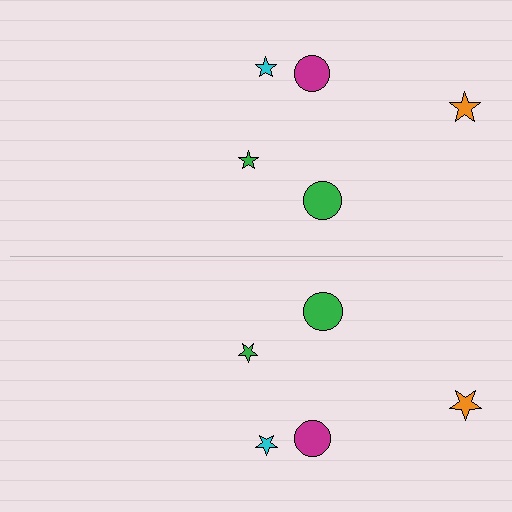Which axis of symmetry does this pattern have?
The pattern has a horizontal axis of symmetry running through the center of the image.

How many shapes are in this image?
There are 10 shapes in this image.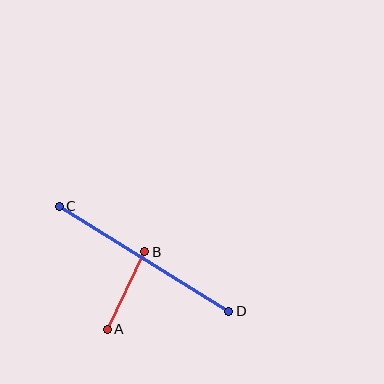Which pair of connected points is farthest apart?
Points C and D are farthest apart.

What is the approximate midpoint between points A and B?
The midpoint is at approximately (126, 290) pixels.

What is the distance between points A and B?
The distance is approximately 86 pixels.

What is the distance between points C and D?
The distance is approximately 199 pixels.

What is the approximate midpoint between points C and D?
The midpoint is at approximately (144, 259) pixels.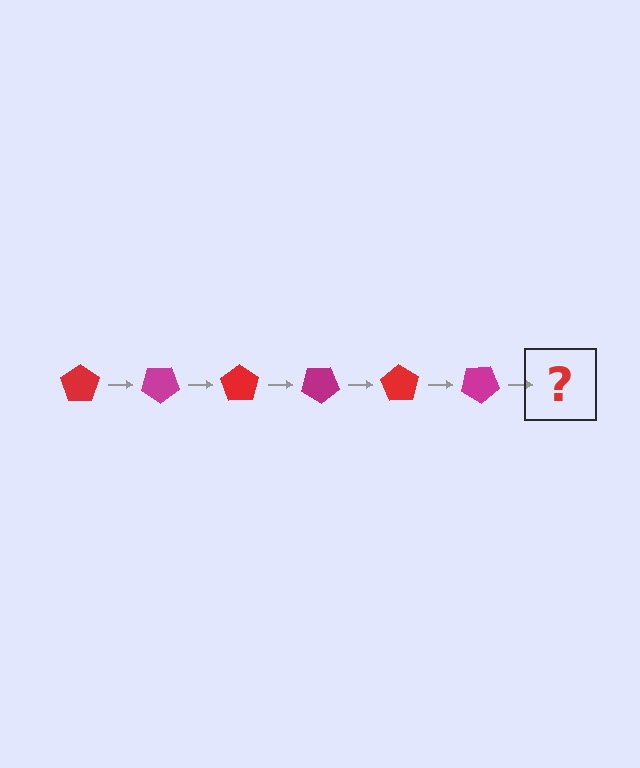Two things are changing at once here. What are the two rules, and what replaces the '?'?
The two rules are that it rotates 35 degrees each step and the color cycles through red and magenta. The '?' should be a red pentagon, rotated 210 degrees from the start.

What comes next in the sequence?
The next element should be a red pentagon, rotated 210 degrees from the start.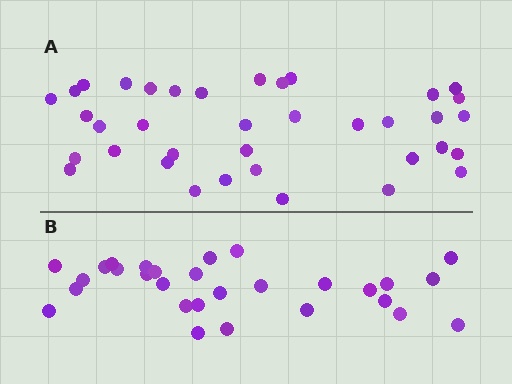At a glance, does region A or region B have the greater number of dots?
Region A (the top region) has more dots.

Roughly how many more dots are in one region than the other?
Region A has roughly 8 or so more dots than region B.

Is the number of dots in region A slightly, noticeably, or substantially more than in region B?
Region A has noticeably more, but not dramatically so. The ratio is roughly 1.3 to 1.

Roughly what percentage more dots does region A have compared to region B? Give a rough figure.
About 30% more.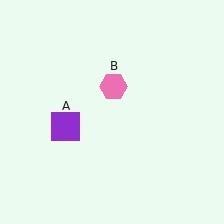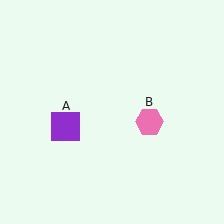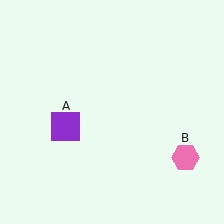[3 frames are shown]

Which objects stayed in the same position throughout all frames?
Purple square (object A) remained stationary.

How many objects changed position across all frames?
1 object changed position: pink hexagon (object B).